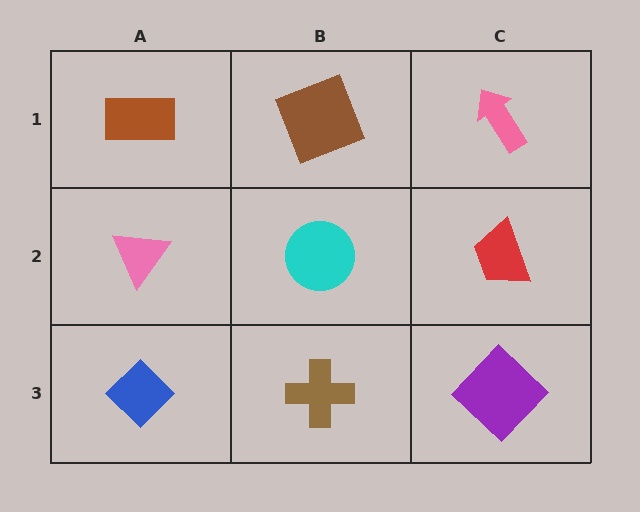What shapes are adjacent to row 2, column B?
A brown square (row 1, column B), a brown cross (row 3, column B), a pink triangle (row 2, column A), a red trapezoid (row 2, column C).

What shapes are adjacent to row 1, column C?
A red trapezoid (row 2, column C), a brown square (row 1, column B).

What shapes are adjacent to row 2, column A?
A brown rectangle (row 1, column A), a blue diamond (row 3, column A), a cyan circle (row 2, column B).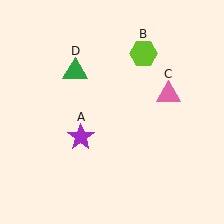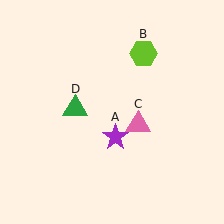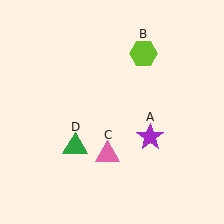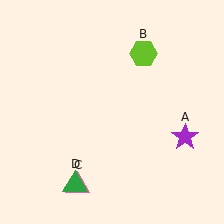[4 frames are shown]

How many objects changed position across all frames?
3 objects changed position: purple star (object A), pink triangle (object C), green triangle (object D).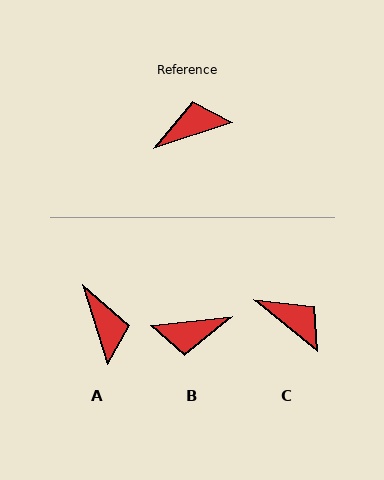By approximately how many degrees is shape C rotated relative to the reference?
Approximately 57 degrees clockwise.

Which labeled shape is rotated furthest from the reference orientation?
B, about 168 degrees away.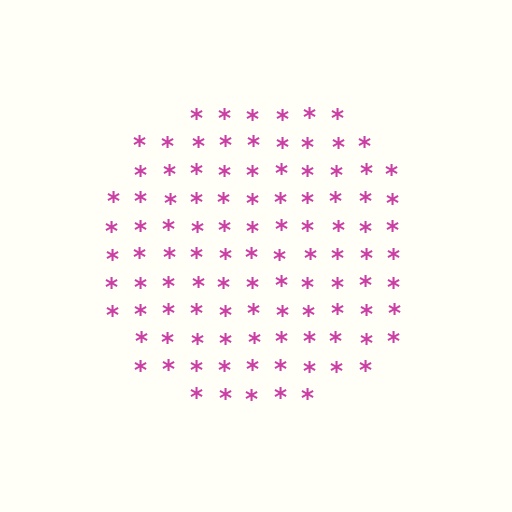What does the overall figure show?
The overall figure shows a circle.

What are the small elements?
The small elements are asterisks.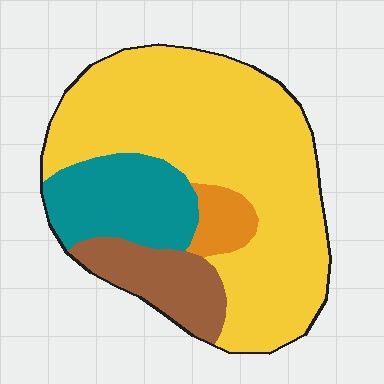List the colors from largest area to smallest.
From largest to smallest: yellow, teal, brown, orange.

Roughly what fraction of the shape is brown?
Brown covers around 15% of the shape.